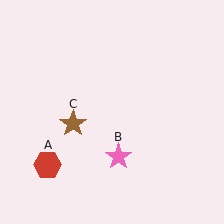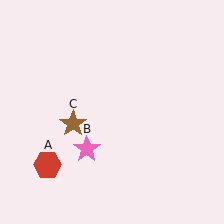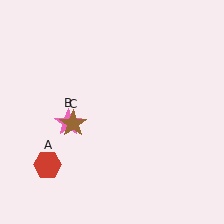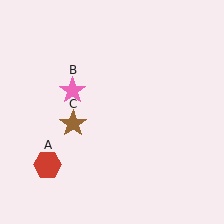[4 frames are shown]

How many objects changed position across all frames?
1 object changed position: pink star (object B).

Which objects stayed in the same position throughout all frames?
Red hexagon (object A) and brown star (object C) remained stationary.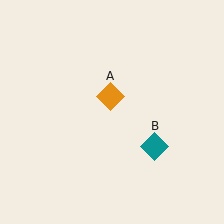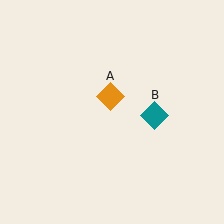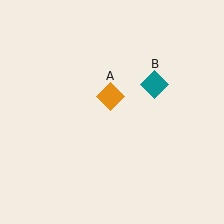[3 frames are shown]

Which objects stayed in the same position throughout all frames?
Orange diamond (object A) remained stationary.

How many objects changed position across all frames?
1 object changed position: teal diamond (object B).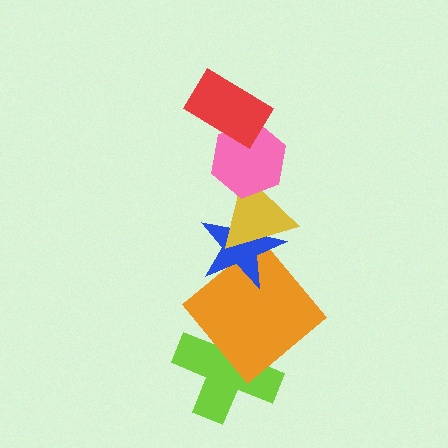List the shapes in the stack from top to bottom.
From top to bottom: the red rectangle, the pink hexagon, the yellow triangle, the blue star, the orange diamond, the lime cross.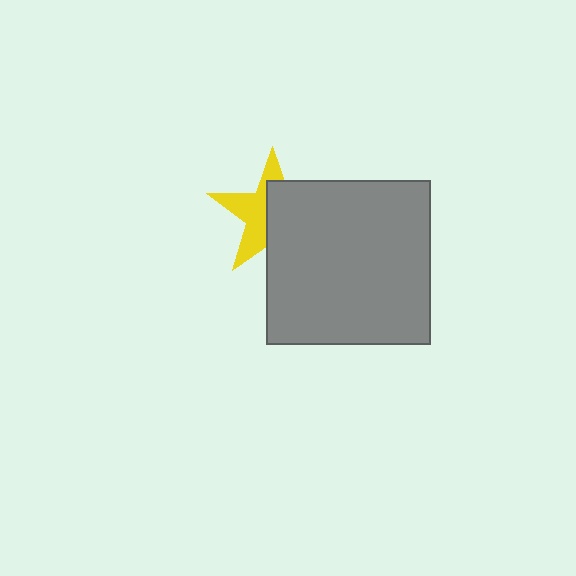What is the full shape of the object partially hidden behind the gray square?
The partially hidden object is a yellow star.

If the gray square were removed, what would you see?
You would see the complete yellow star.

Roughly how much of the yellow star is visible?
About half of it is visible (roughly 45%).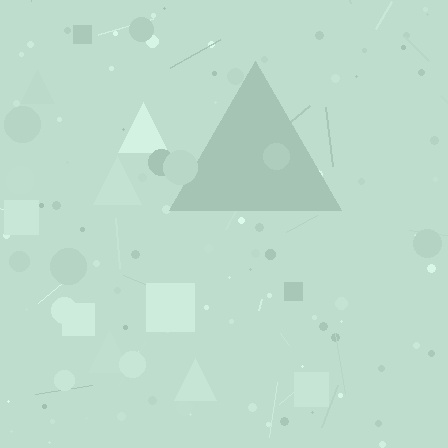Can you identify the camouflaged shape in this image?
The camouflaged shape is a triangle.